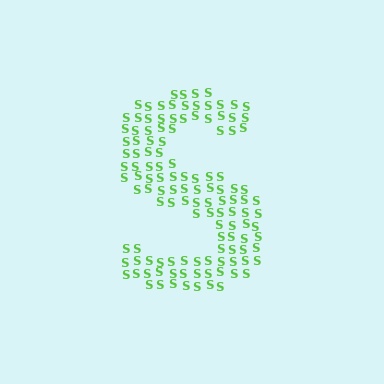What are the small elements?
The small elements are letter S's.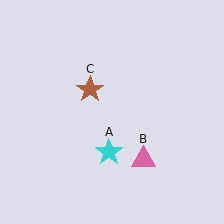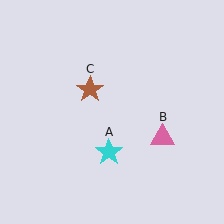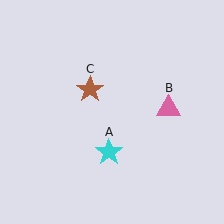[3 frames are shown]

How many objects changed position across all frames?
1 object changed position: pink triangle (object B).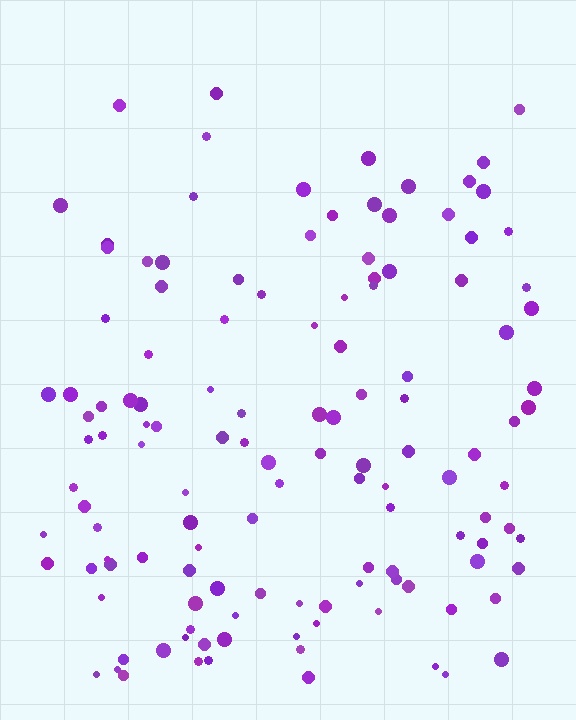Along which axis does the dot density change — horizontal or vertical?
Vertical.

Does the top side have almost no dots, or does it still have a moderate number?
Still a moderate number, just noticeably fewer than the bottom.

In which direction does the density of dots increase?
From top to bottom, with the bottom side densest.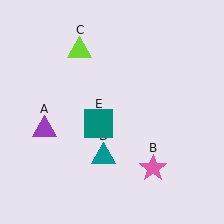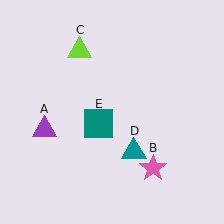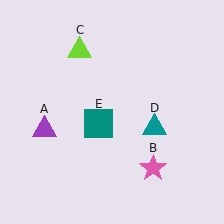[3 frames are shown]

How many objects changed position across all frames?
1 object changed position: teal triangle (object D).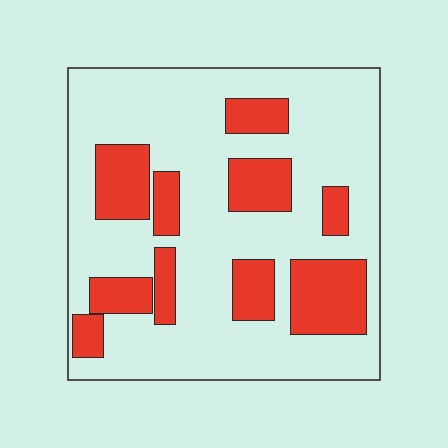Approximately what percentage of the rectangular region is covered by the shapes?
Approximately 25%.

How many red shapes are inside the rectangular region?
10.